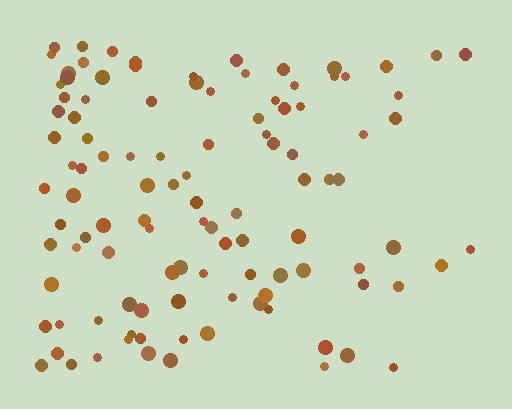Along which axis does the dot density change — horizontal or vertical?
Horizontal.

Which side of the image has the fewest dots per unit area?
The right.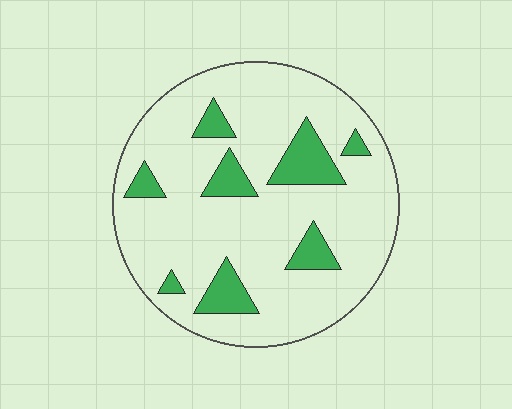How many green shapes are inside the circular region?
8.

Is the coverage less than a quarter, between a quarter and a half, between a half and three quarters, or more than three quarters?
Less than a quarter.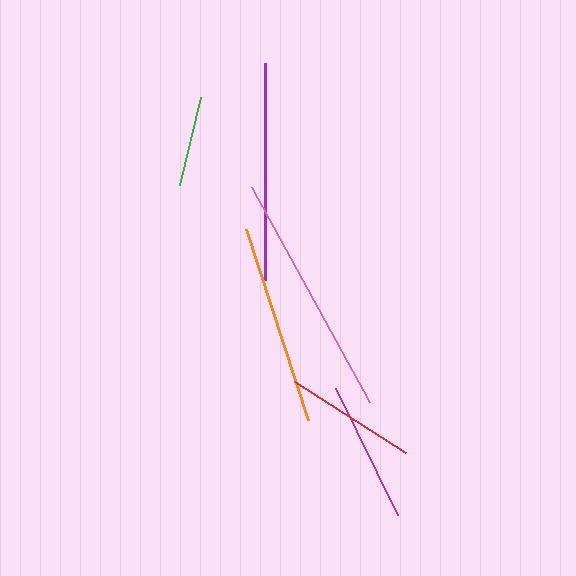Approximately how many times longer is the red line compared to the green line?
The red line is approximately 1.4 times the length of the green line.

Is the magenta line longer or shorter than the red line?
The magenta line is longer than the red line.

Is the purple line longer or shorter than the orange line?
The purple line is longer than the orange line.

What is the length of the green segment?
The green segment is approximately 91 pixels long.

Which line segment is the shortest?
The green line is the shortest at approximately 91 pixels.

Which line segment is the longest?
The pink line is the longest at approximately 245 pixels.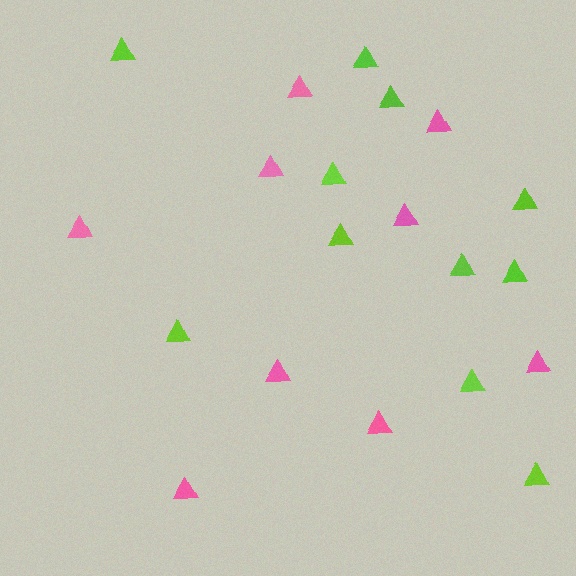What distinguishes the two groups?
There are 2 groups: one group of pink triangles (9) and one group of lime triangles (11).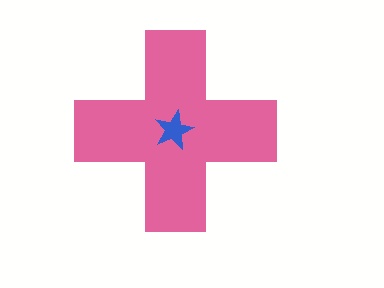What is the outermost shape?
The pink cross.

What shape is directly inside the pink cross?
The blue star.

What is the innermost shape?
The blue star.